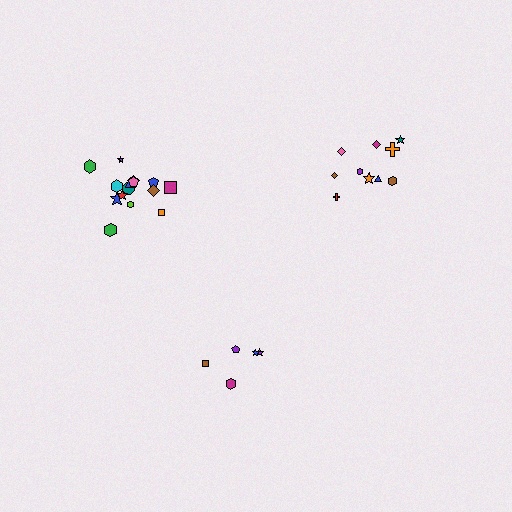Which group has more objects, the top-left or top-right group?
The top-left group.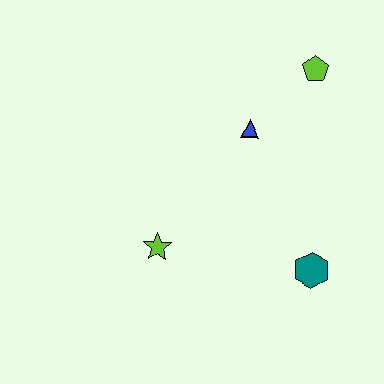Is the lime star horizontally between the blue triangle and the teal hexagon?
No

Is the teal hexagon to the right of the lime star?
Yes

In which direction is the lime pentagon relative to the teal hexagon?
The lime pentagon is above the teal hexagon.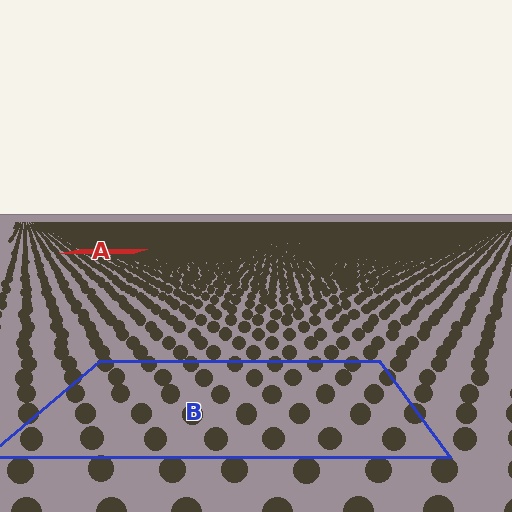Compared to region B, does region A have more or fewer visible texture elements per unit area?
Region A has more texture elements per unit area — they are packed more densely because it is farther away.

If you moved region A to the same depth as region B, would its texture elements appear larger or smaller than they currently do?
They would appear larger. At a closer depth, the same texture elements are projected at a bigger on-screen size.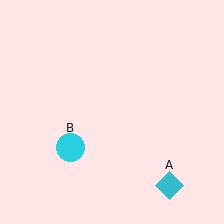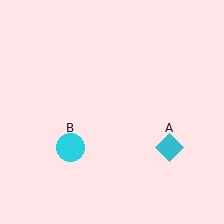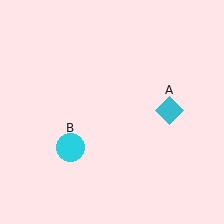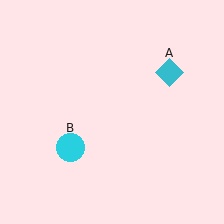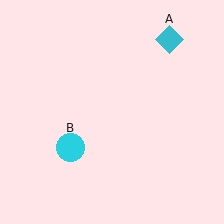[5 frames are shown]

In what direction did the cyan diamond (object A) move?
The cyan diamond (object A) moved up.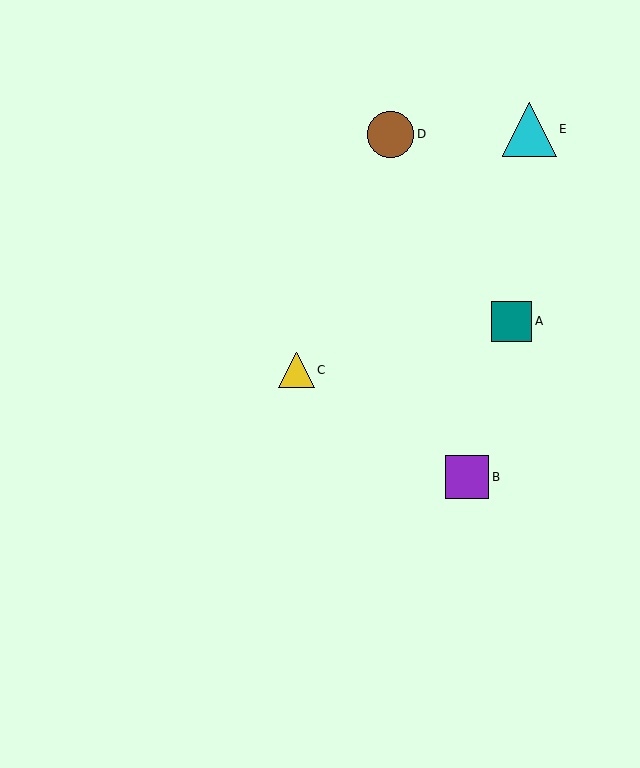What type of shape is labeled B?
Shape B is a purple square.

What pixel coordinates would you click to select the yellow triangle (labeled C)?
Click at (296, 370) to select the yellow triangle C.